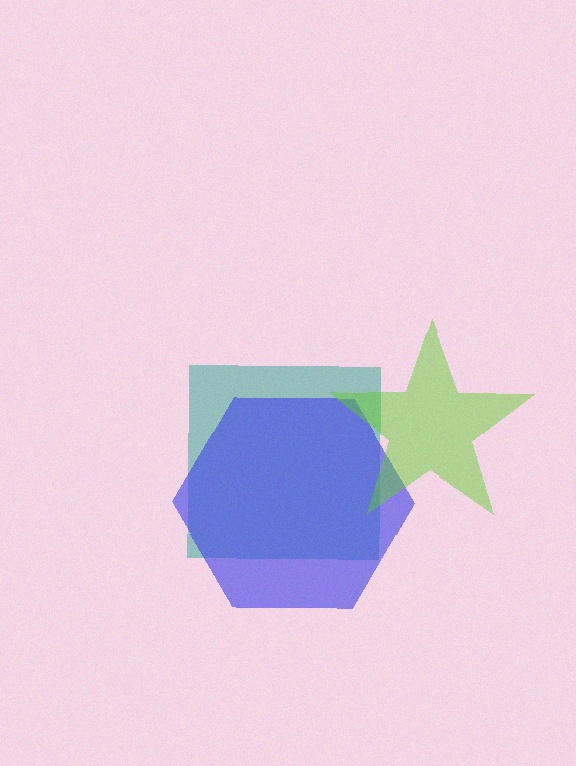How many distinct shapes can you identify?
There are 3 distinct shapes: a teal square, a blue hexagon, a lime star.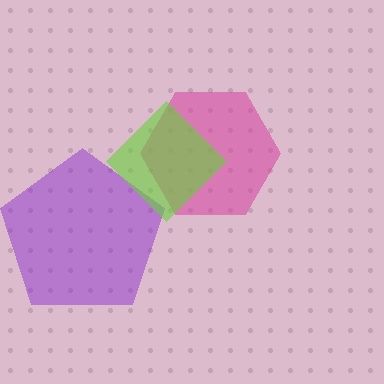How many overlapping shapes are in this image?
There are 3 overlapping shapes in the image.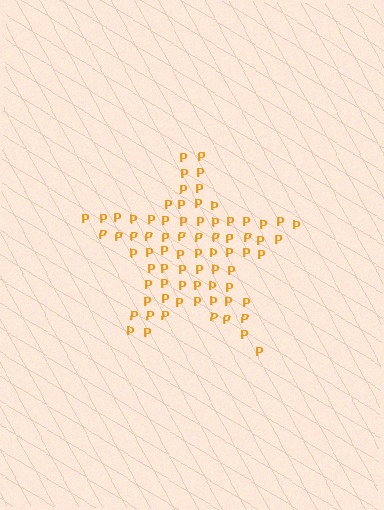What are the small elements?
The small elements are letter P's.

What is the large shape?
The large shape is a star.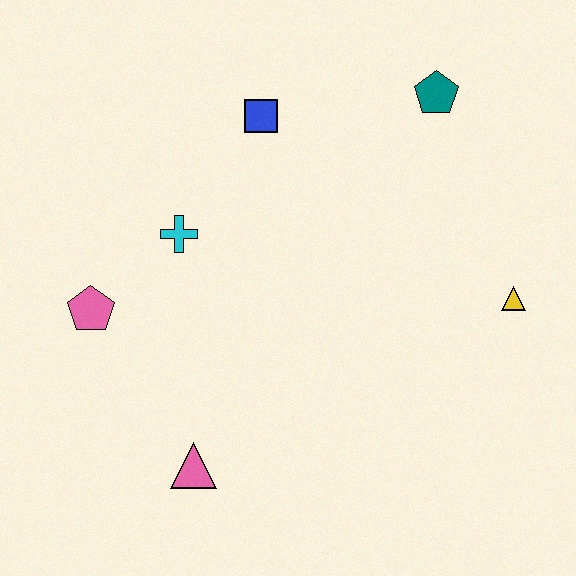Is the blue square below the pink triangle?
No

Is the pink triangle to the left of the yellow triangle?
Yes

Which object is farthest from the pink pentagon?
The yellow triangle is farthest from the pink pentagon.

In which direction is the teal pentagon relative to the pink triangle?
The teal pentagon is above the pink triangle.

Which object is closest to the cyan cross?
The pink pentagon is closest to the cyan cross.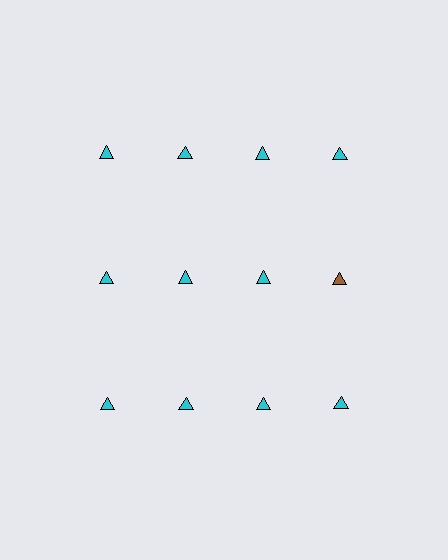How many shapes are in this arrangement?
There are 12 shapes arranged in a grid pattern.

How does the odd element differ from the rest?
It has a different color: brown instead of cyan.